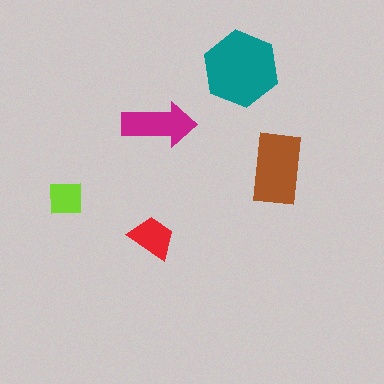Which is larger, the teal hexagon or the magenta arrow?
The teal hexagon.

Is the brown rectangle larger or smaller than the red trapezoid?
Larger.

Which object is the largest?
The teal hexagon.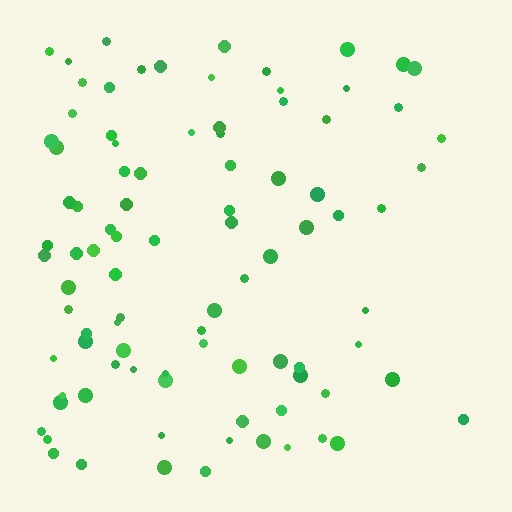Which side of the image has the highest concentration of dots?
The left.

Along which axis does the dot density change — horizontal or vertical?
Horizontal.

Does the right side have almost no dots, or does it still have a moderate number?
Still a moderate number, just noticeably fewer than the left.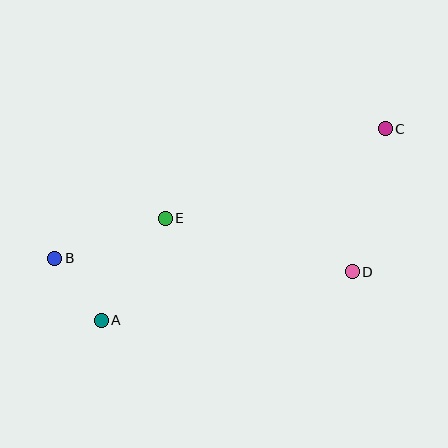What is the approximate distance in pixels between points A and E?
The distance between A and E is approximately 120 pixels.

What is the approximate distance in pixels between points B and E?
The distance between B and E is approximately 117 pixels.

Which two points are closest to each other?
Points A and B are closest to each other.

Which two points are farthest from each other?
Points B and C are farthest from each other.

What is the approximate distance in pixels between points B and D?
The distance between B and D is approximately 298 pixels.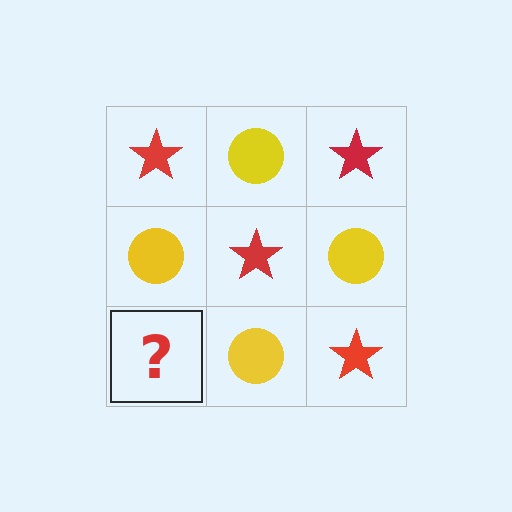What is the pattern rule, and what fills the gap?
The rule is that it alternates red star and yellow circle in a checkerboard pattern. The gap should be filled with a red star.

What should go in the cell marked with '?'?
The missing cell should contain a red star.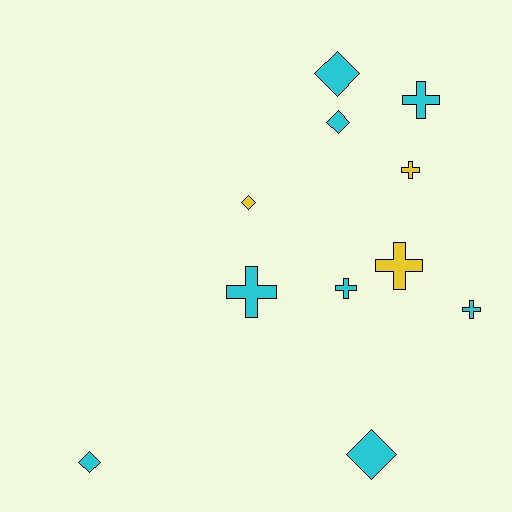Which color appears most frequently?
Cyan, with 8 objects.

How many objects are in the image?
There are 11 objects.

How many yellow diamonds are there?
There is 1 yellow diamond.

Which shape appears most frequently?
Cross, with 6 objects.